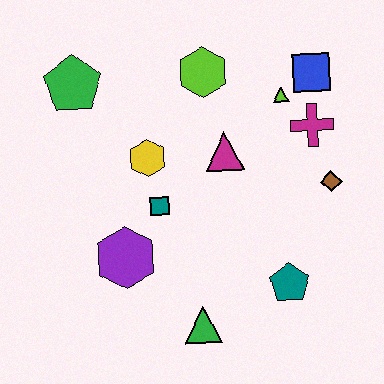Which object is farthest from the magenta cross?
The green pentagon is farthest from the magenta cross.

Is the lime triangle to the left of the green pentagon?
No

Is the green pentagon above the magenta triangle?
Yes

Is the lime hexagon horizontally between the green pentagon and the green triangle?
No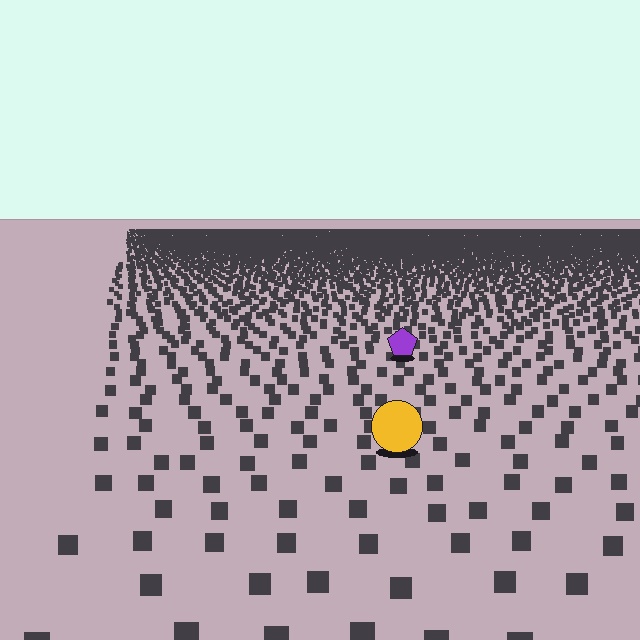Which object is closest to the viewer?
The yellow circle is closest. The texture marks near it are larger and more spread out.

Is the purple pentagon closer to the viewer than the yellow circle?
No. The yellow circle is closer — you can tell from the texture gradient: the ground texture is coarser near it.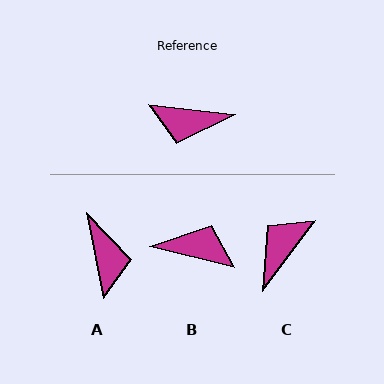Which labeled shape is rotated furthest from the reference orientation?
B, about 172 degrees away.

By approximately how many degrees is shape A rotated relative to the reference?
Approximately 108 degrees counter-clockwise.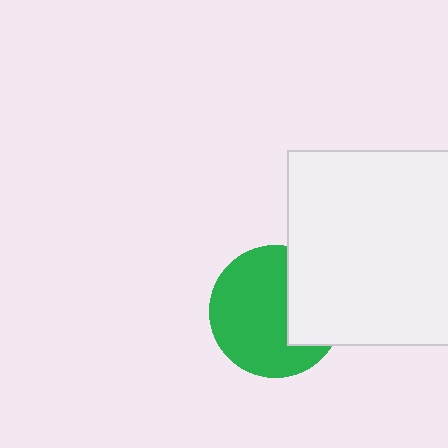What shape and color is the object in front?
The object in front is a white rectangle.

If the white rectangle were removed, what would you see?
You would see the complete green circle.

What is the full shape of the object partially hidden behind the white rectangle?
The partially hidden object is a green circle.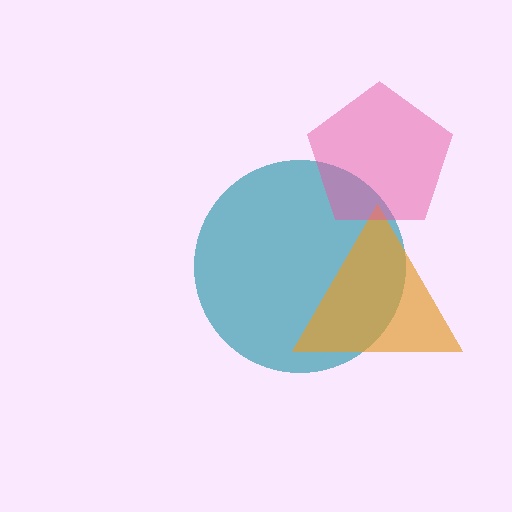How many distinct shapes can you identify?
There are 3 distinct shapes: a teal circle, an orange triangle, a pink pentagon.